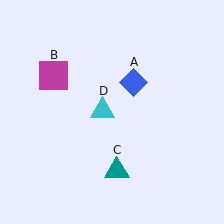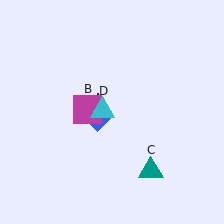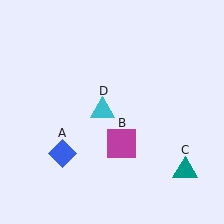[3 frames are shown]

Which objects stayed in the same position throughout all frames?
Cyan triangle (object D) remained stationary.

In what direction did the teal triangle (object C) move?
The teal triangle (object C) moved right.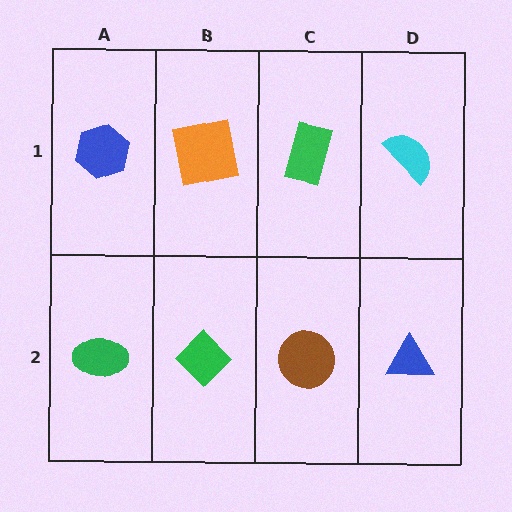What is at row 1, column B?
An orange square.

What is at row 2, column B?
A green diamond.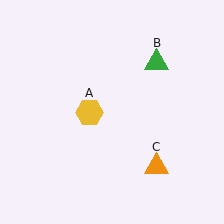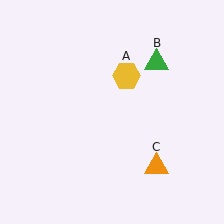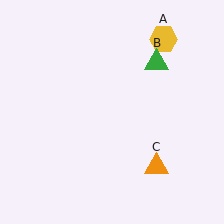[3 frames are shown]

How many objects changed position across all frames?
1 object changed position: yellow hexagon (object A).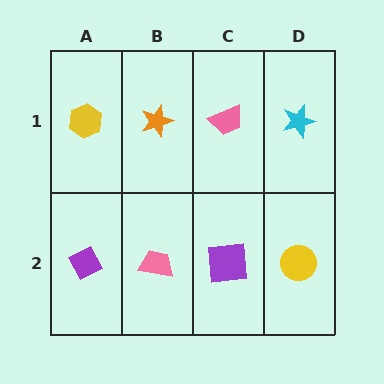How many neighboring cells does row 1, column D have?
2.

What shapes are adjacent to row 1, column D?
A yellow circle (row 2, column D), a pink trapezoid (row 1, column C).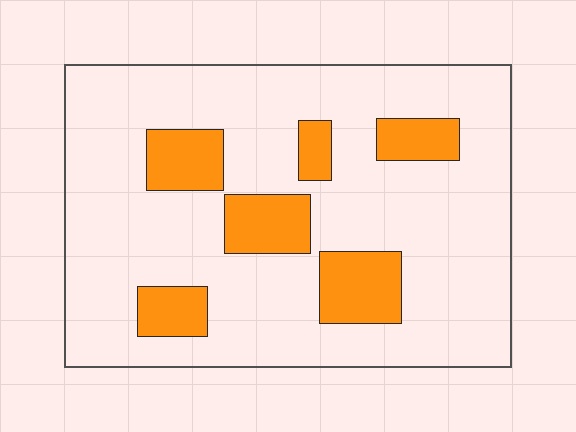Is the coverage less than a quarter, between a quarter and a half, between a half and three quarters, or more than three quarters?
Less than a quarter.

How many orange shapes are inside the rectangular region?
6.